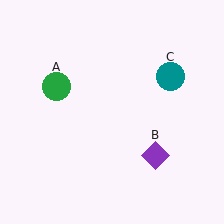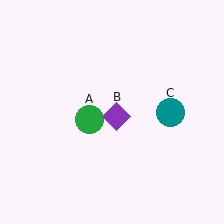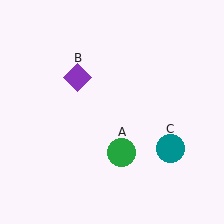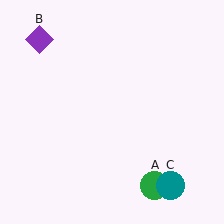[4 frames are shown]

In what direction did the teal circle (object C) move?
The teal circle (object C) moved down.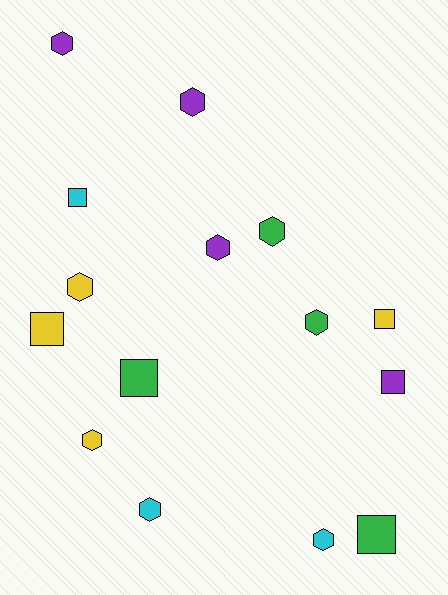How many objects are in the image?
There are 15 objects.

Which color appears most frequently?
Yellow, with 4 objects.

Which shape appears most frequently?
Hexagon, with 9 objects.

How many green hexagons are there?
There are 2 green hexagons.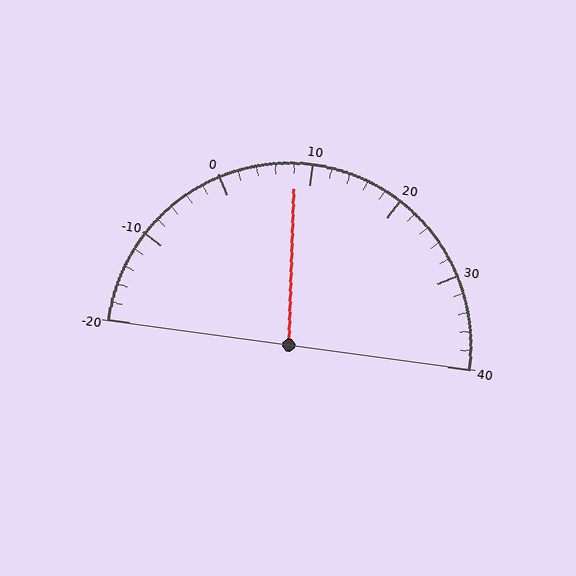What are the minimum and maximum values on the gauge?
The gauge ranges from -20 to 40.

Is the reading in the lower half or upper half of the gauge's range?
The reading is in the lower half of the range (-20 to 40).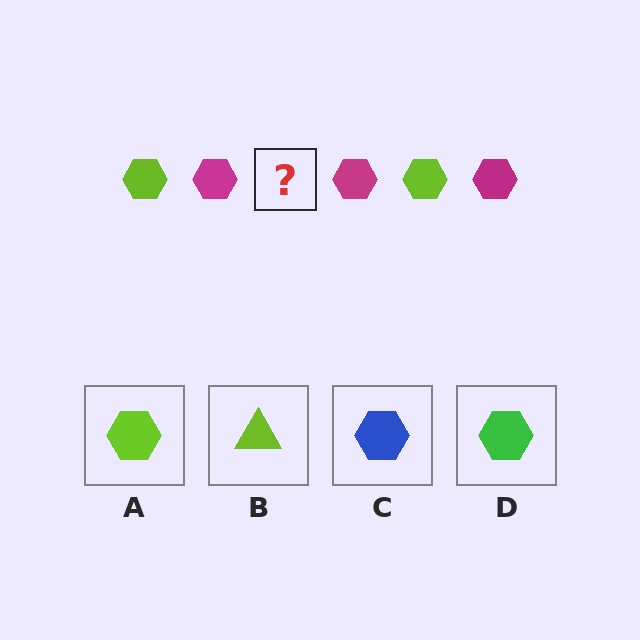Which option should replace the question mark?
Option A.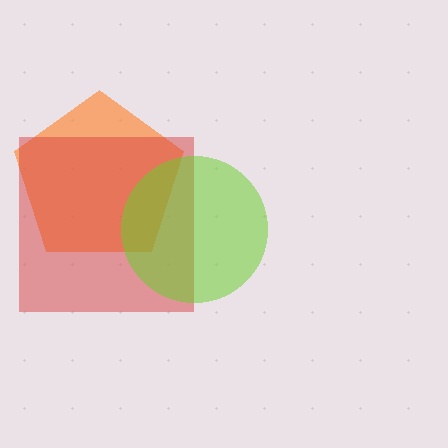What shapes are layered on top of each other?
The layered shapes are: an orange pentagon, a red square, a lime circle.